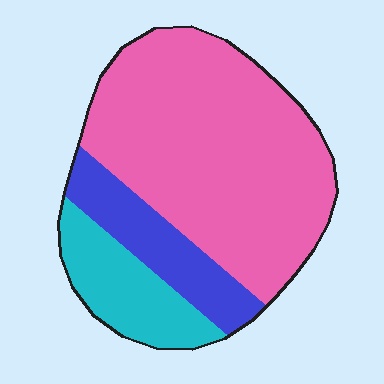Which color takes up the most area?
Pink, at roughly 65%.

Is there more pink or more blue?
Pink.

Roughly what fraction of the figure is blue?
Blue takes up about one sixth (1/6) of the figure.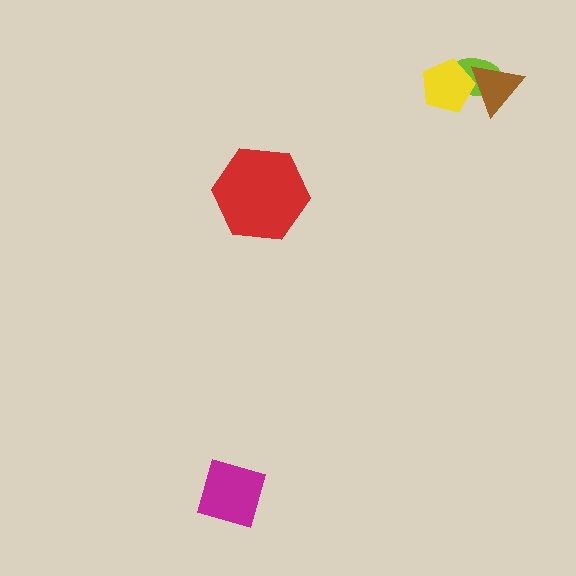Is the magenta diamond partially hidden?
No, no other shape covers it.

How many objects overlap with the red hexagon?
0 objects overlap with the red hexagon.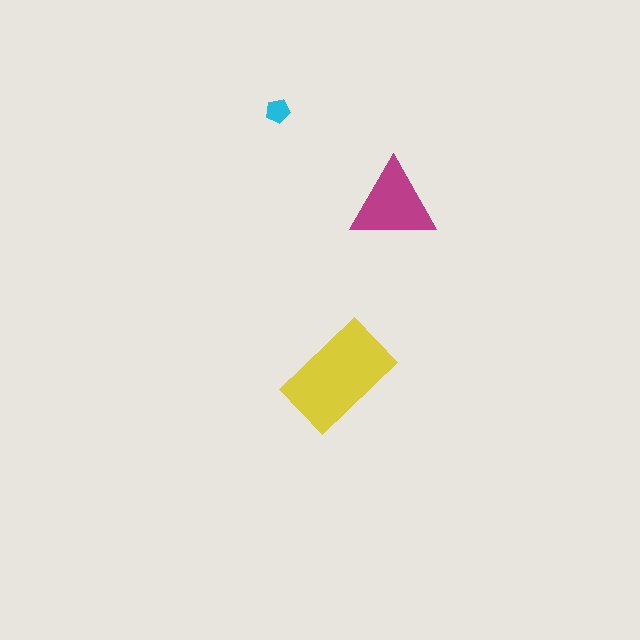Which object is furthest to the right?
The magenta triangle is rightmost.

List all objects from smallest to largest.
The cyan pentagon, the magenta triangle, the yellow rectangle.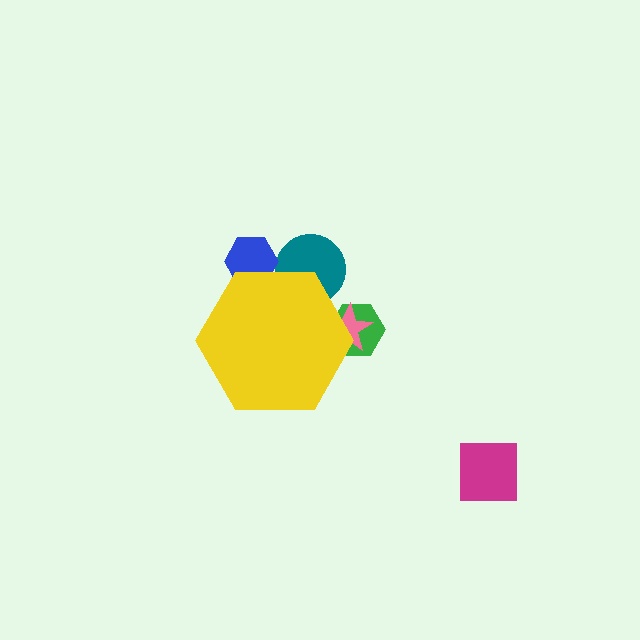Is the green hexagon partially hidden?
Yes, the green hexagon is partially hidden behind the yellow hexagon.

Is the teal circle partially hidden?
Yes, the teal circle is partially hidden behind the yellow hexagon.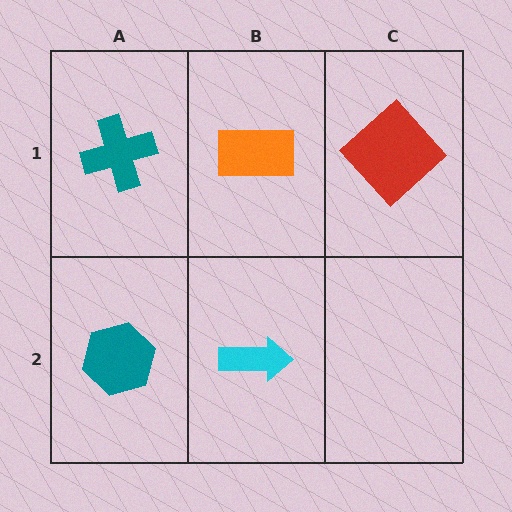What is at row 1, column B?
An orange rectangle.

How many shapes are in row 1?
3 shapes.